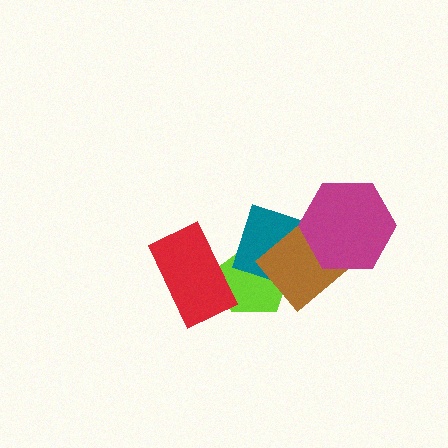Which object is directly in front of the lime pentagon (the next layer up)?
The red rectangle is directly in front of the lime pentagon.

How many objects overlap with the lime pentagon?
3 objects overlap with the lime pentagon.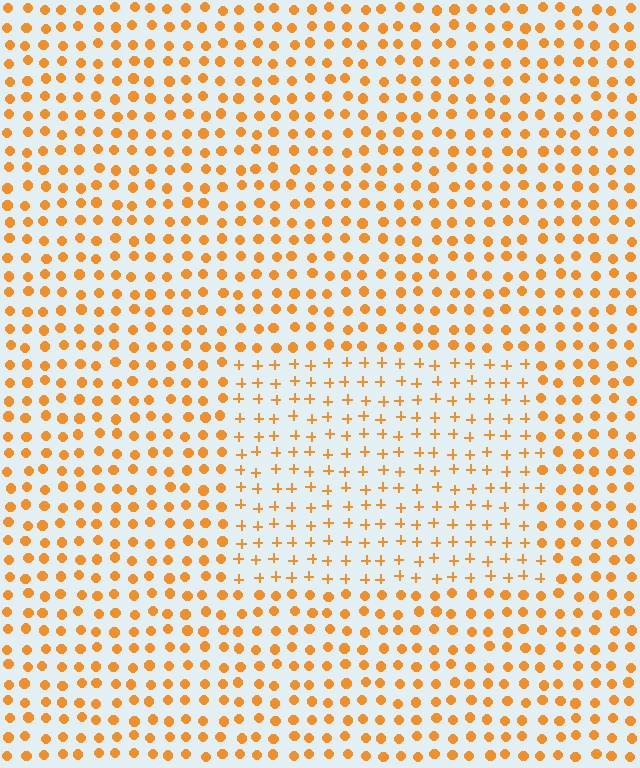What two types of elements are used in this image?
The image uses plus signs inside the rectangle region and circles outside it.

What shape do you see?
I see a rectangle.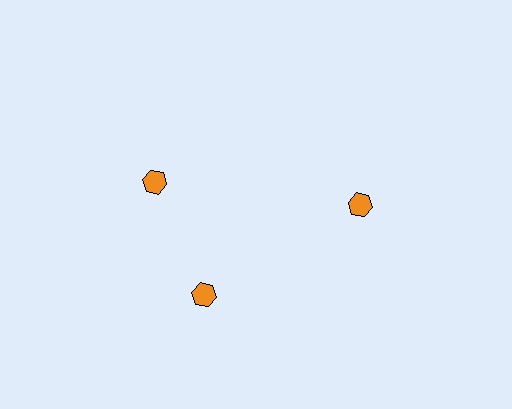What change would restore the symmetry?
The symmetry would be restored by rotating it back into even spacing with its neighbors so that all 3 hexagons sit at equal angles and equal distance from the center.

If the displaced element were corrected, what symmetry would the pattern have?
It would have 3-fold rotational symmetry — the pattern would map onto itself every 120 degrees.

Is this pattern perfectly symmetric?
No. The 3 orange hexagons are arranged in a ring, but one element near the 11 o'clock position is rotated out of alignment along the ring, breaking the 3-fold rotational symmetry.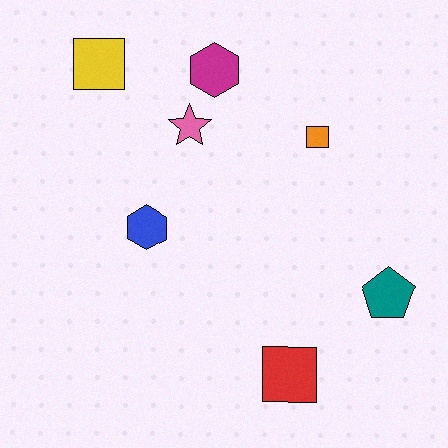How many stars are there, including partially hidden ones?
There is 1 star.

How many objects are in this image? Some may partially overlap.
There are 7 objects.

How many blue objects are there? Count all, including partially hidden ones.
There is 1 blue object.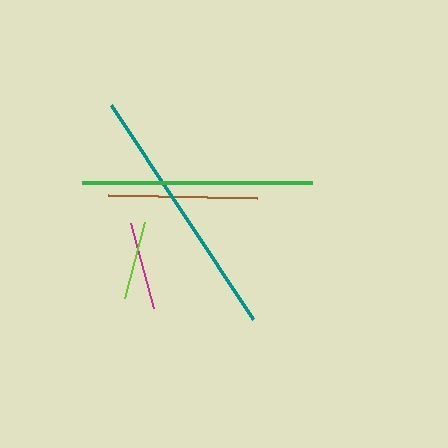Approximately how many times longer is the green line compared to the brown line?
The green line is approximately 1.5 times the length of the brown line.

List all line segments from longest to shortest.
From longest to shortest: teal, green, brown, magenta, lime.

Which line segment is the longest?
The teal line is the longest at approximately 257 pixels.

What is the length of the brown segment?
The brown segment is approximately 148 pixels long.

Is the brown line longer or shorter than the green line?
The green line is longer than the brown line.